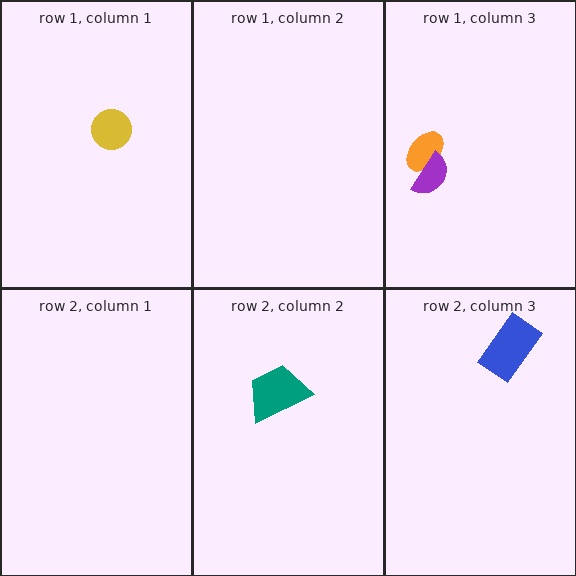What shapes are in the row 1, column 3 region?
The orange ellipse, the purple semicircle.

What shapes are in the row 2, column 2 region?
The teal trapezoid.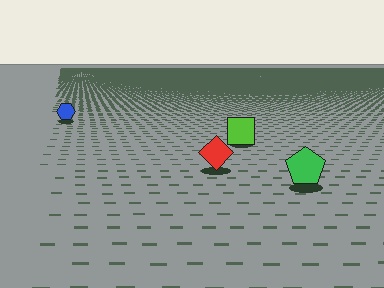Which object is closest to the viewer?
The green pentagon is closest. The texture marks near it are larger and more spread out.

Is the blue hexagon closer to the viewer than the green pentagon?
No. The green pentagon is closer — you can tell from the texture gradient: the ground texture is coarser near it.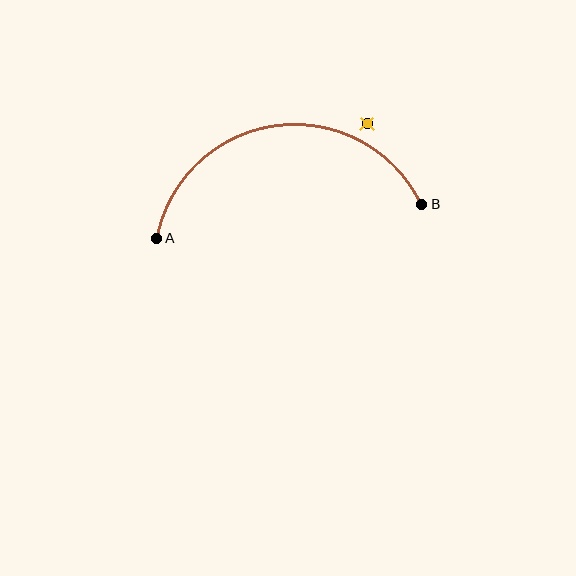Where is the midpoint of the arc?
The arc midpoint is the point on the curve farthest from the straight line joining A and B. It sits above that line.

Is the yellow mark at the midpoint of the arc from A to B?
No — the yellow mark does not lie on the arc at all. It sits slightly outside the curve.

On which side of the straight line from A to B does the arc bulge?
The arc bulges above the straight line connecting A and B.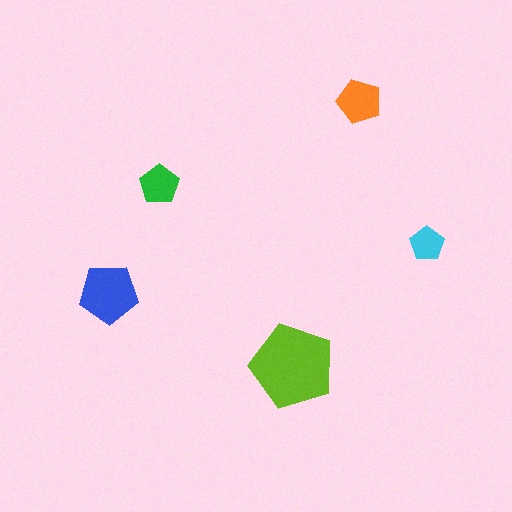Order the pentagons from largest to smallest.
the lime one, the blue one, the orange one, the green one, the cyan one.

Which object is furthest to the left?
The blue pentagon is leftmost.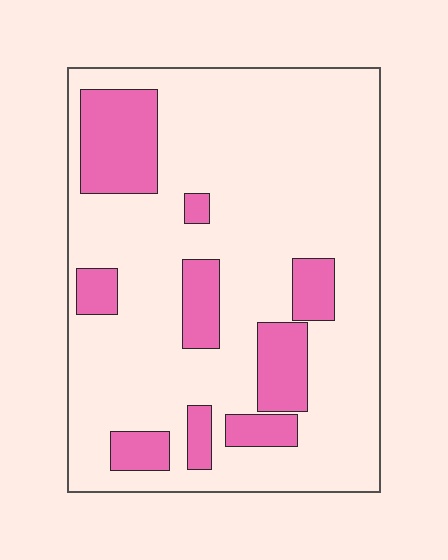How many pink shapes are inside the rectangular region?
9.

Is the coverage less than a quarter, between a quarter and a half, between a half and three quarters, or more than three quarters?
Less than a quarter.